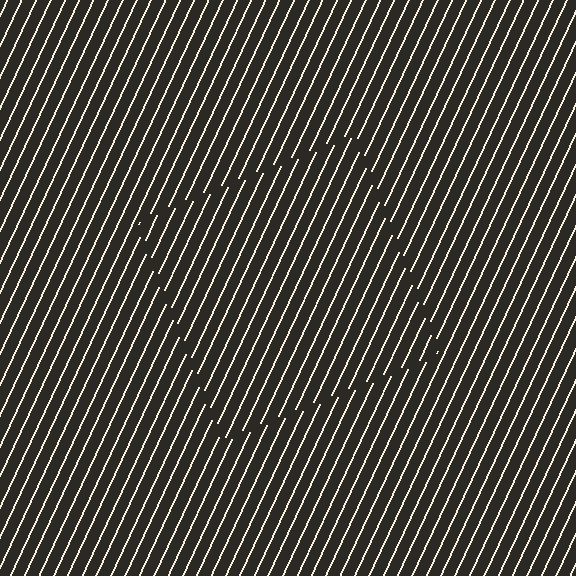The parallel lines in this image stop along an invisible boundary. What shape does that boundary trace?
An illusory square. The interior of the shape contains the same grating, shifted by half a period — the contour is defined by the phase discontinuity where line-ends from the inner and outer gratings abut.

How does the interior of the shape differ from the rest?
The interior of the shape contains the same grating, shifted by half a period — the contour is defined by the phase discontinuity where line-ends from the inner and outer gratings abut.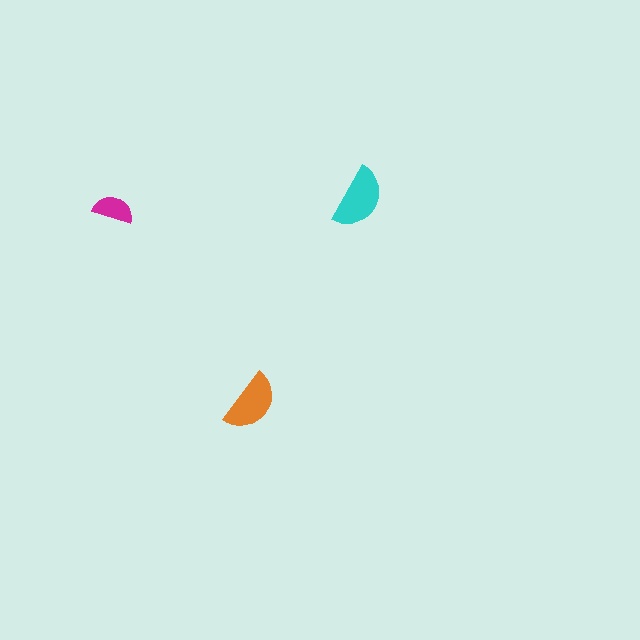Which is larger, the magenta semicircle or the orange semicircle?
The orange one.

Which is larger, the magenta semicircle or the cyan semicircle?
The cyan one.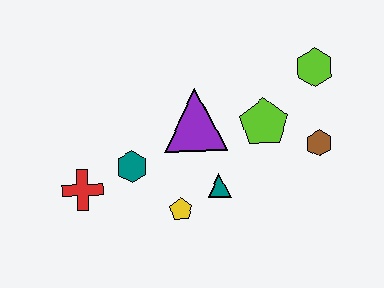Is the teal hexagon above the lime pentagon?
No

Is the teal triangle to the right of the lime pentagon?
No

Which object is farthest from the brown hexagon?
The red cross is farthest from the brown hexagon.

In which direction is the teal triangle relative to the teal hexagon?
The teal triangle is to the right of the teal hexagon.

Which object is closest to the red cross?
The teal hexagon is closest to the red cross.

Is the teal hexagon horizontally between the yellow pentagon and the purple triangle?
No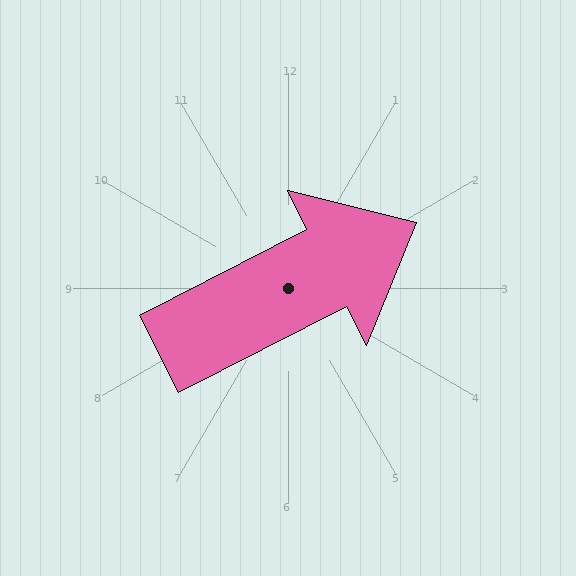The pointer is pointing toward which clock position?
Roughly 2 o'clock.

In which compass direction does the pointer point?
Northeast.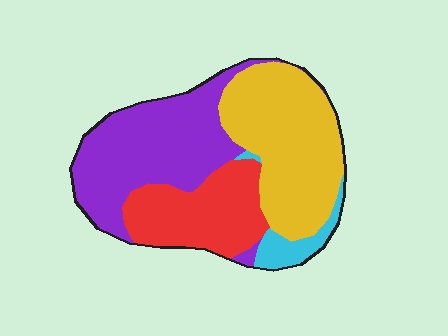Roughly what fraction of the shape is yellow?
Yellow covers roughly 35% of the shape.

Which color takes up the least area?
Cyan, at roughly 5%.